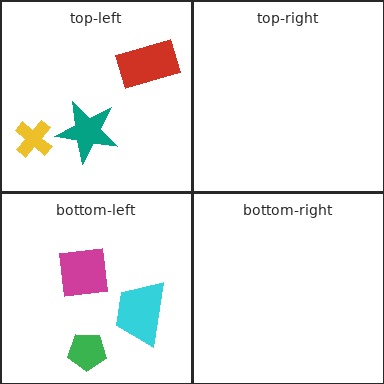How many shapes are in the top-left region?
3.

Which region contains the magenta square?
The bottom-left region.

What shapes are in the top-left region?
The teal star, the yellow cross, the red rectangle.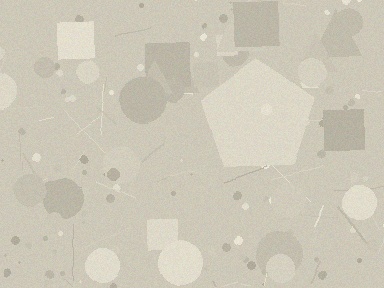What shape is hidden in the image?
A pentagon is hidden in the image.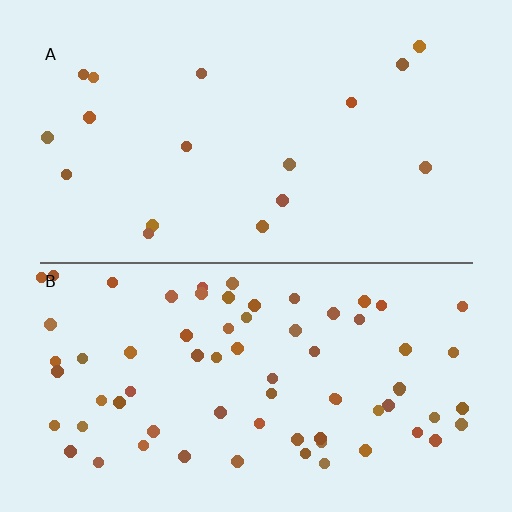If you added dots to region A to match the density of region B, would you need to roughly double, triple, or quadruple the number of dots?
Approximately quadruple.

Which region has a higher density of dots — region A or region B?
B (the bottom).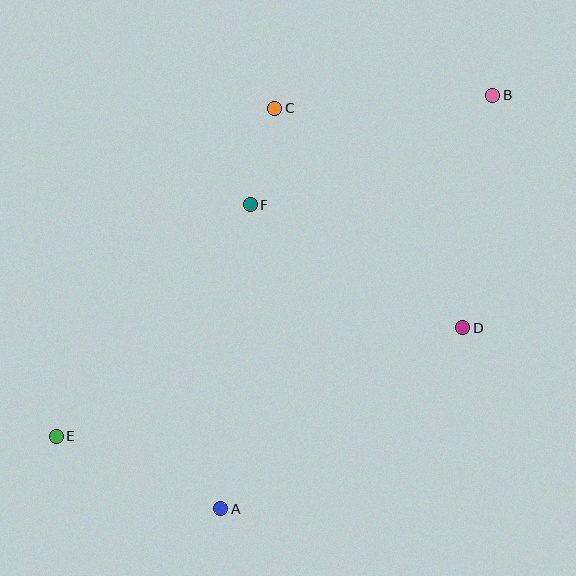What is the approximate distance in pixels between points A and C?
The distance between A and C is approximately 404 pixels.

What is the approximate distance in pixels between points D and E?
The distance between D and E is approximately 421 pixels.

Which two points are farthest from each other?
Points B and E are farthest from each other.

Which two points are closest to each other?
Points C and F are closest to each other.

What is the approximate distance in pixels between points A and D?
The distance between A and D is approximately 302 pixels.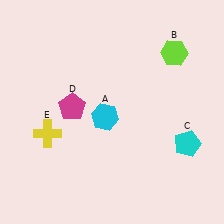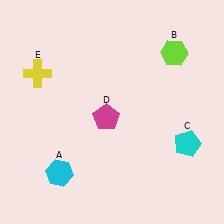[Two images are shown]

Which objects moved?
The objects that moved are: the cyan hexagon (A), the magenta pentagon (D), the yellow cross (E).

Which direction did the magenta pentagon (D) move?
The magenta pentagon (D) moved right.